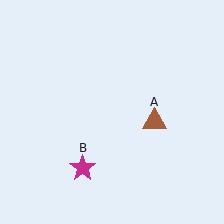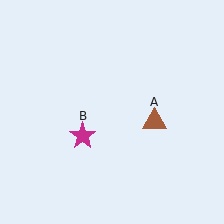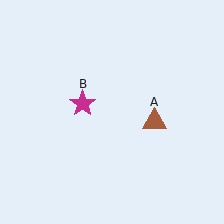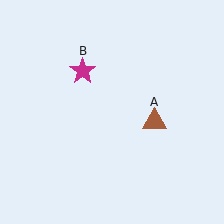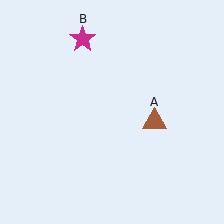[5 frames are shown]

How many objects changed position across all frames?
1 object changed position: magenta star (object B).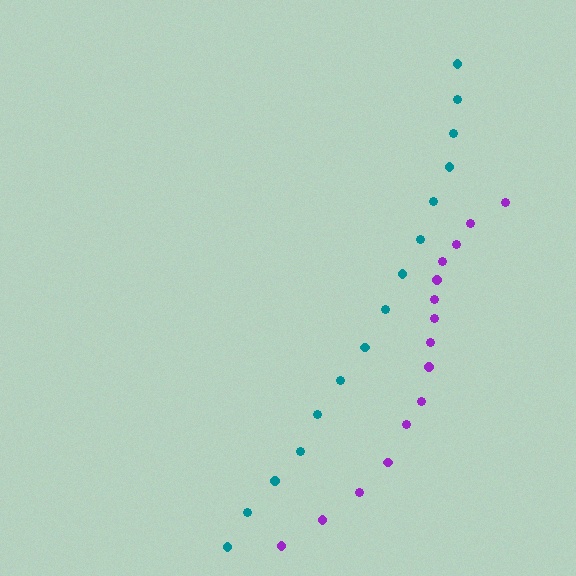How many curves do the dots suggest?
There are 2 distinct paths.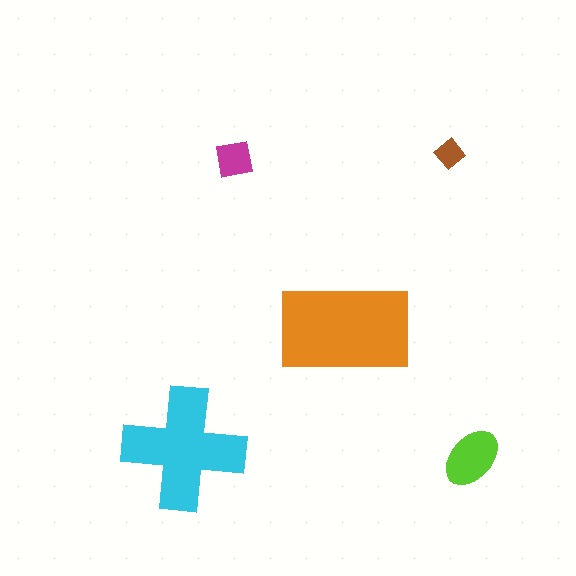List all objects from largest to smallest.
The orange rectangle, the cyan cross, the lime ellipse, the magenta square, the brown diamond.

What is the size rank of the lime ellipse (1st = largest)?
3rd.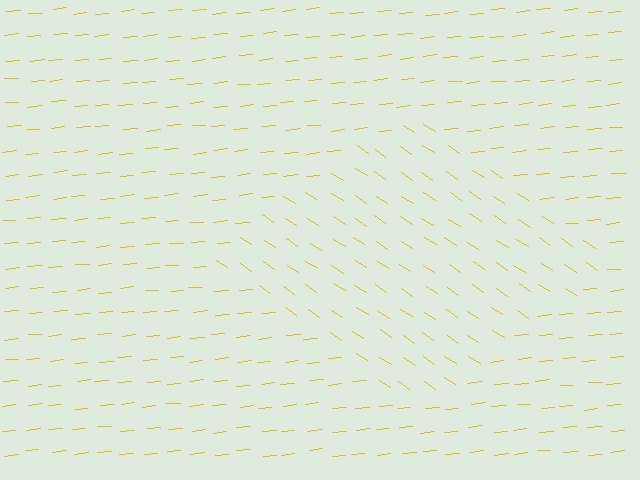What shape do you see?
I see a diamond.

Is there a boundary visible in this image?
Yes, there is a texture boundary formed by a change in line orientation.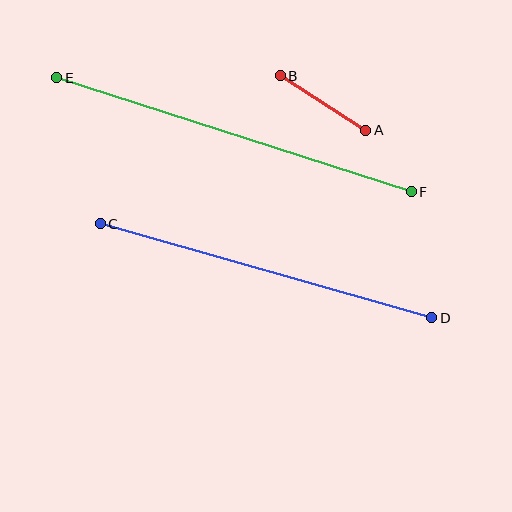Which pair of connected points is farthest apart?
Points E and F are farthest apart.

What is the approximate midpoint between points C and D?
The midpoint is at approximately (266, 271) pixels.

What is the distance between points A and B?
The distance is approximately 101 pixels.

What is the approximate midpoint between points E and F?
The midpoint is at approximately (234, 135) pixels.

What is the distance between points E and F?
The distance is approximately 373 pixels.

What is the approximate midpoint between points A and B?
The midpoint is at approximately (323, 103) pixels.